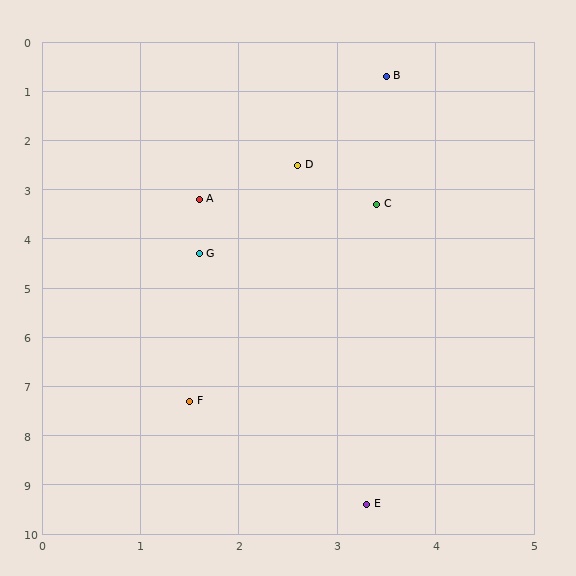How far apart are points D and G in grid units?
Points D and G are about 2.1 grid units apart.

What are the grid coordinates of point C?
Point C is at approximately (3.4, 3.3).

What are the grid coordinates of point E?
Point E is at approximately (3.3, 9.4).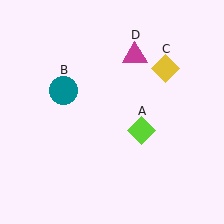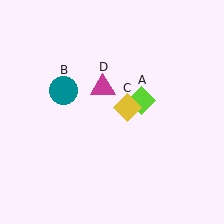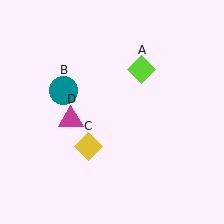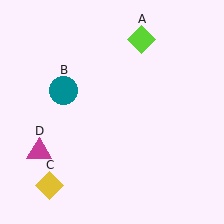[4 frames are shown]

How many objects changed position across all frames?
3 objects changed position: lime diamond (object A), yellow diamond (object C), magenta triangle (object D).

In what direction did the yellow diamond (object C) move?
The yellow diamond (object C) moved down and to the left.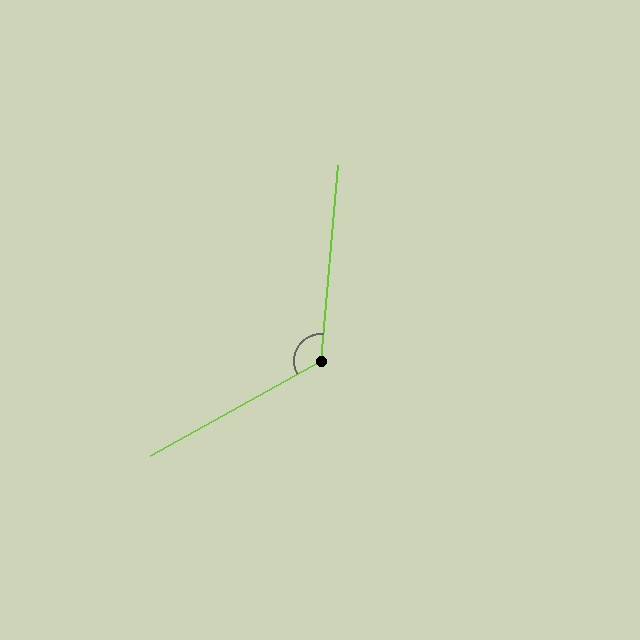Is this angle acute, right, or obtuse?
It is obtuse.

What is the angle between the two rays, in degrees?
Approximately 124 degrees.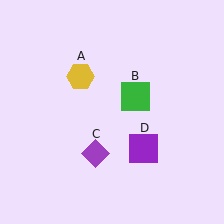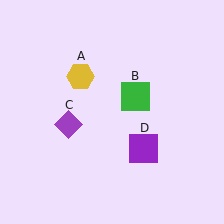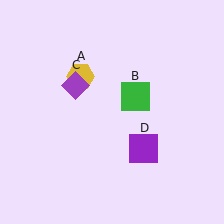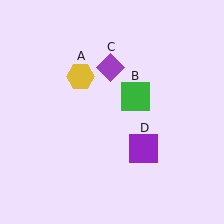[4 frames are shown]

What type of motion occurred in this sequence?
The purple diamond (object C) rotated clockwise around the center of the scene.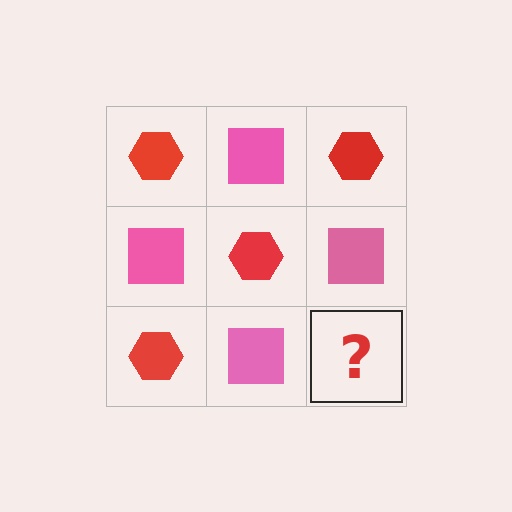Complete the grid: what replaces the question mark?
The question mark should be replaced with a red hexagon.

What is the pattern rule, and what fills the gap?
The rule is that it alternates red hexagon and pink square in a checkerboard pattern. The gap should be filled with a red hexagon.